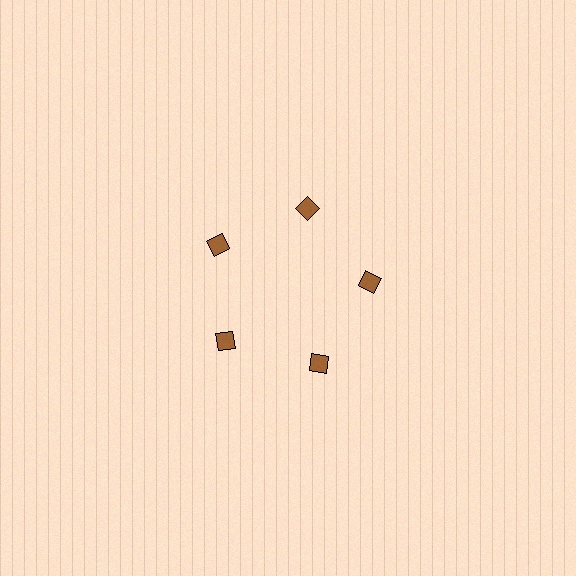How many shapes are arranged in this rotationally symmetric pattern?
There are 5 shapes, arranged in 5 groups of 1.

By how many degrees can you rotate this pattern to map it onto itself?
The pattern maps onto itself every 72 degrees of rotation.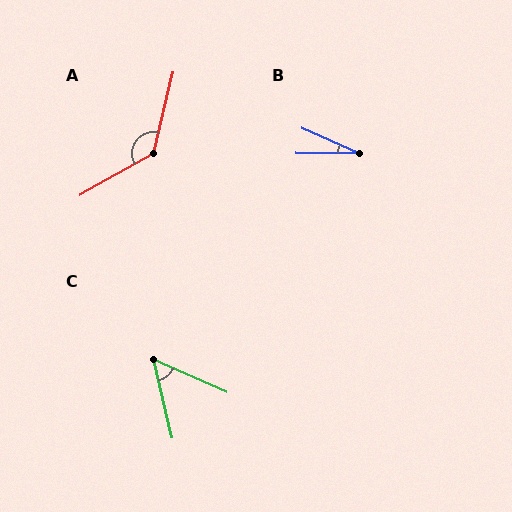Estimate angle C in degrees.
Approximately 53 degrees.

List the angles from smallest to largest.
B (23°), C (53°), A (133°).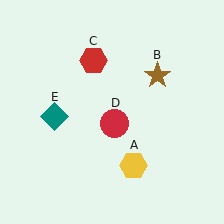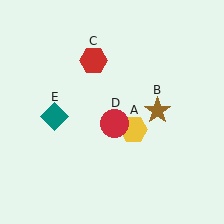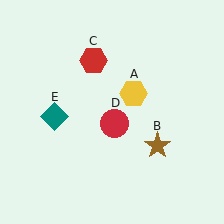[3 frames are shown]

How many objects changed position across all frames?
2 objects changed position: yellow hexagon (object A), brown star (object B).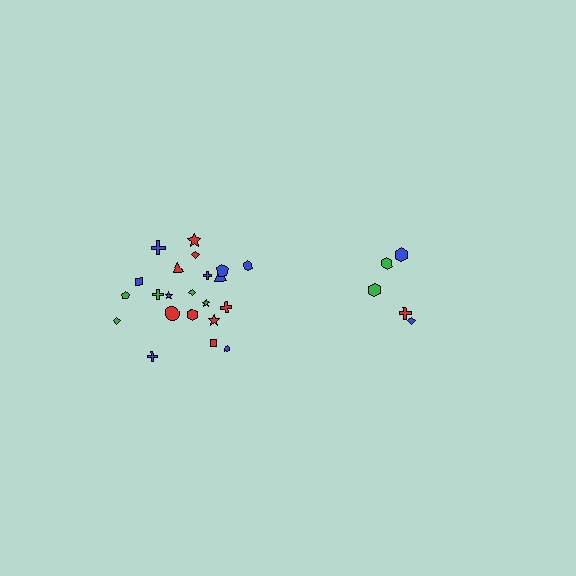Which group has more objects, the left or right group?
The left group.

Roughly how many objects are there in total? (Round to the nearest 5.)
Roughly 25 objects in total.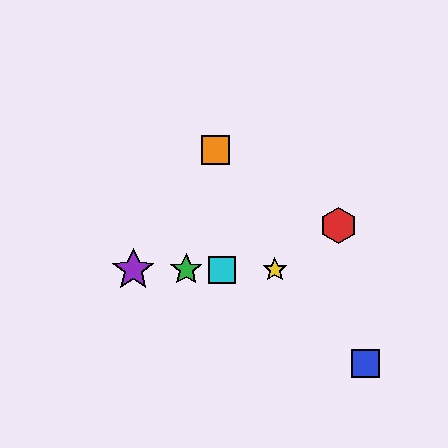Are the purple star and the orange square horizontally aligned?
No, the purple star is at y≈270 and the orange square is at y≈150.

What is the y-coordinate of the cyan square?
The cyan square is at y≈270.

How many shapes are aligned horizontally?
4 shapes (the green star, the yellow star, the purple star, the cyan square) are aligned horizontally.